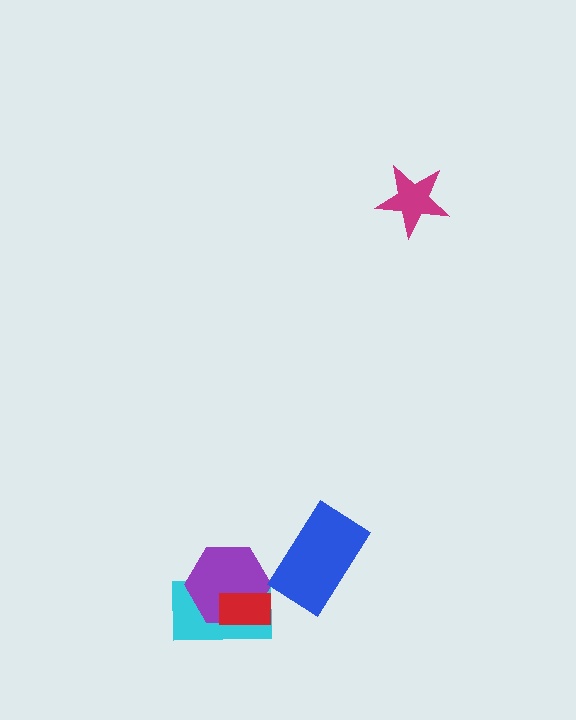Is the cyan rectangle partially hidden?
Yes, it is partially covered by another shape.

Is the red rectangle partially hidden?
No, no other shape covers it.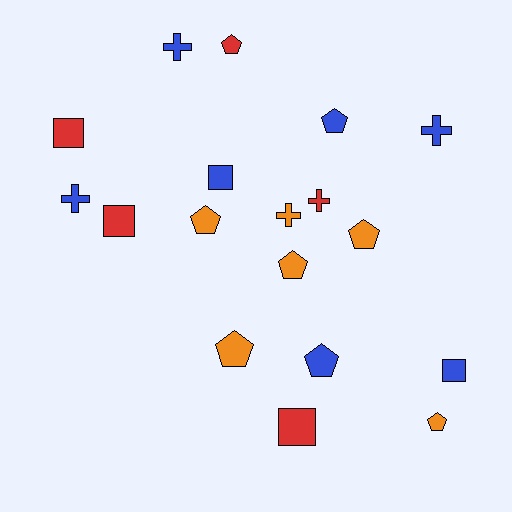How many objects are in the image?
There are 18 objects.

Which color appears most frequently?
Blue, with 7 objects.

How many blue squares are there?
There are 2 blue squares.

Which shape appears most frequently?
Pentagon, with 8 objects.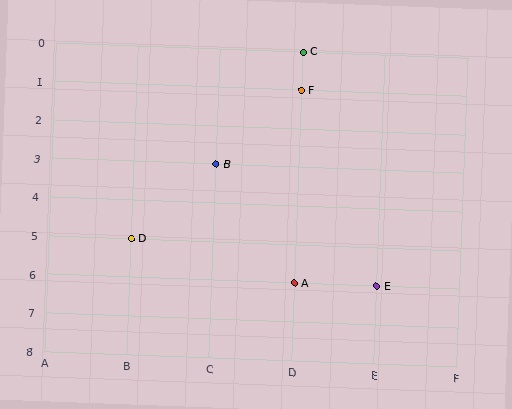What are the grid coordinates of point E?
Point E is at grid coordinates (E, 6).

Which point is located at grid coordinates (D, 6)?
Point A is at (D, 6).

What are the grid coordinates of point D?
Point D is at grid coordinates (B, 5).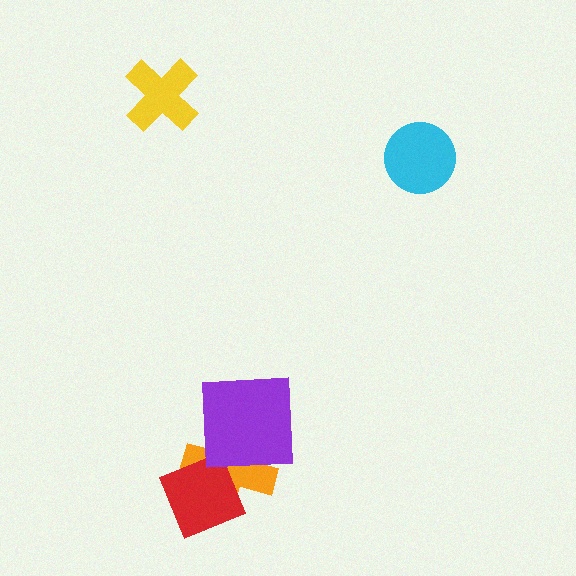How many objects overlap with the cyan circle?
0 objects overlap with the cyan circle.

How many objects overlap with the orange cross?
2 objects overlap with the orange cross.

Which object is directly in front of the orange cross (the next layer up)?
The red square is directly in front of the orange cross.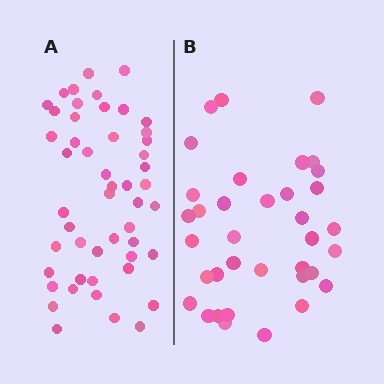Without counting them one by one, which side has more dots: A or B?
Region A (the left region) has more dots.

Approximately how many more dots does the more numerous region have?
Region A has approximately 15 more dots than region B.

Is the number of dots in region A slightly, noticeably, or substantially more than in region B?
Region A has noticeably more, but not dramatically so. The ratio is roughly 1.4 to 1.